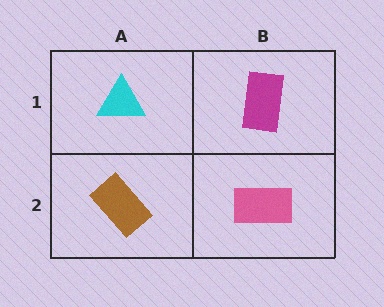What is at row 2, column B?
A pink rectangle.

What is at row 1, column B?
A magenta rectangle.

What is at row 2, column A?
A brown rectangle.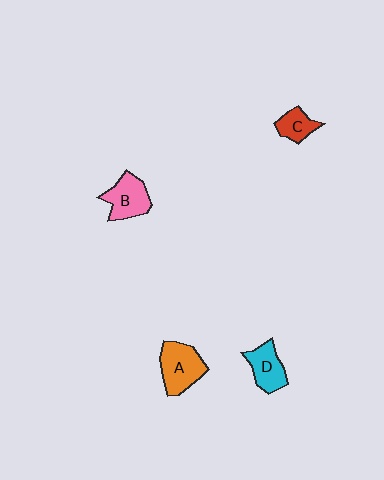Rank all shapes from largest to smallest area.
From largest to smallest: A (orange), B (pink), D (cyan), C (red).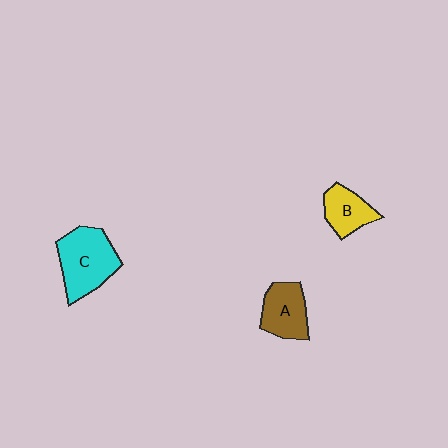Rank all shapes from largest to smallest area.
From largest to smallest: C (cyan), A (brown), B (yellow).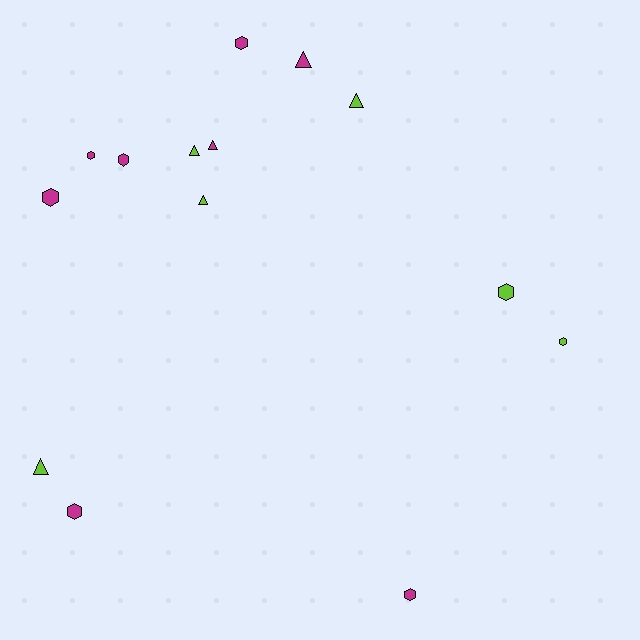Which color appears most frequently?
Magenta, with 8 objects.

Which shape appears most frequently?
Hexagon, with 8 objects.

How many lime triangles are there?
There are 4 lime triangles.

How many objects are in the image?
There are 14 objects.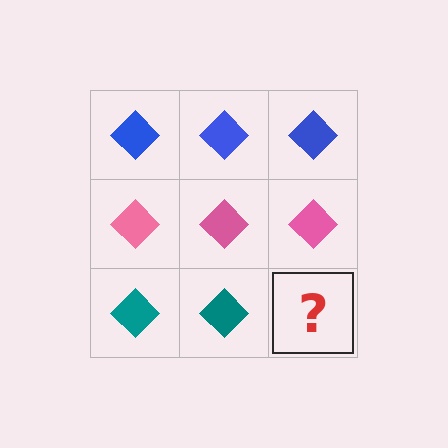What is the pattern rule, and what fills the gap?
The rule is that each row has a consistent color. The gap should be filled with a teal diamond.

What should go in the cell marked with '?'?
The missing cell should contain a teal diamond.